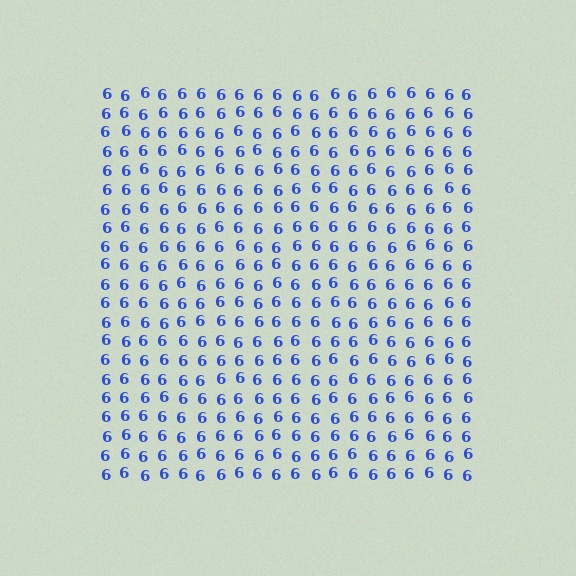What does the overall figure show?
The overall figure shows a square.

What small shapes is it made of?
It is made of small digit 6's.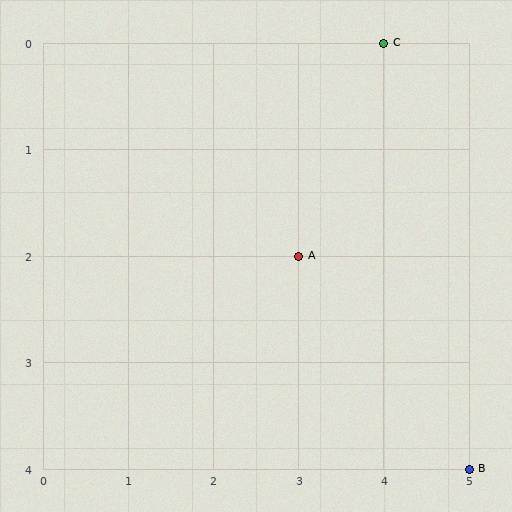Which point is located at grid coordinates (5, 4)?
Point B is at (5, 4).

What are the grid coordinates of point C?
Point C is at grid coordinates (4, 0).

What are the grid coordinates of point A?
Point A is at grid coordinates (3, 2).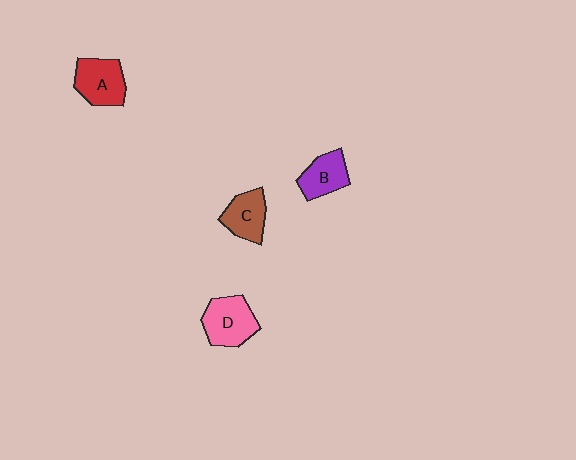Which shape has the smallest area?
Shape B (purple).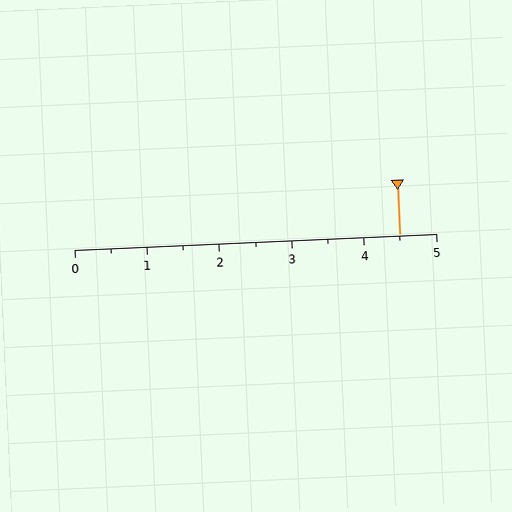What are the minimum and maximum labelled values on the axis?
The axis runs from 0 to 5.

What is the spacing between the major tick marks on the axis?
The major ticks are spaced 1 apart.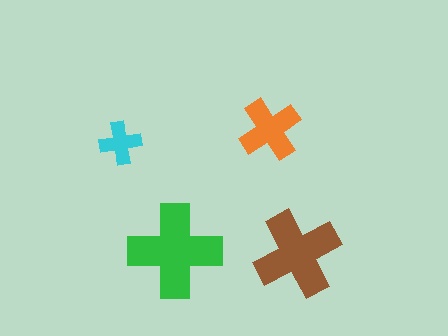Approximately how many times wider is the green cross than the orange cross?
About 1.5 times wider.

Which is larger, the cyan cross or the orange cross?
The orange one.